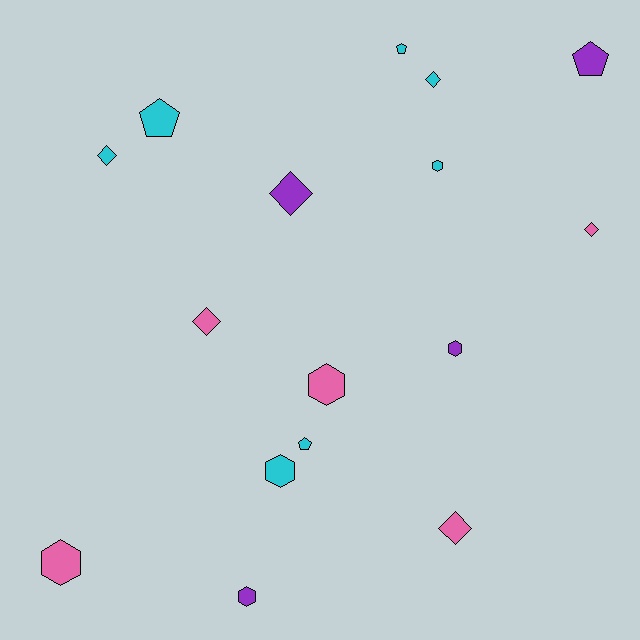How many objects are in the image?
There are 16 objects.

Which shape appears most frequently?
Diamond, with 6 objects.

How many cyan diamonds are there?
There are 2 cyan diamonds.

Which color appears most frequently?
Cyan, with 7 objects.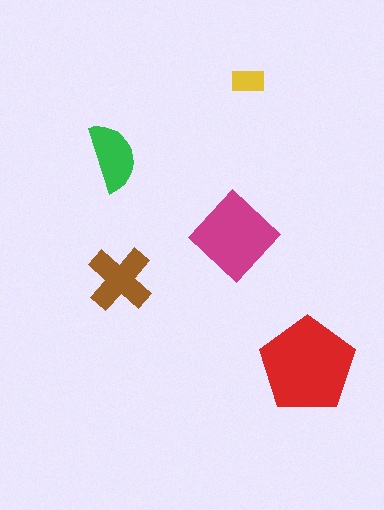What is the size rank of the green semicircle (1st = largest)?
4th.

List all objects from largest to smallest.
The red pentagon, the magenta diamond, the brown cross, the green semicircle, the yellow rectangle.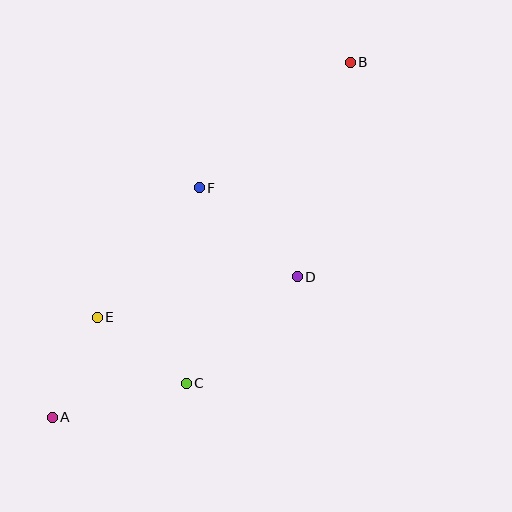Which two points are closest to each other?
Points A and E are closest to each other.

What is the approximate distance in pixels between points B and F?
The distance between B and F is approximately 196 pixels.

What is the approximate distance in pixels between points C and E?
The distance between C and E is approximately 111 pixels.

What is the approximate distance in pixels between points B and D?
The distance between B and D is approximately 221 pixels.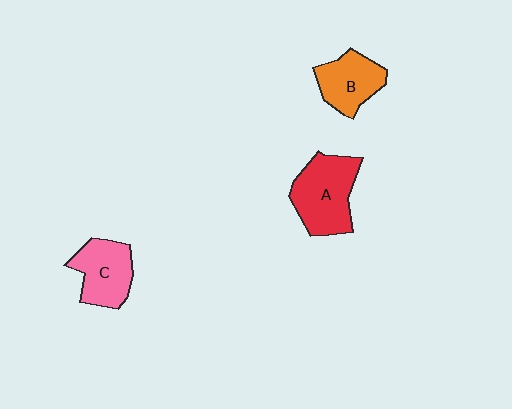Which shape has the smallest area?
Shape B (orange).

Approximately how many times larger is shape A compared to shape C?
Approximately 1.3 times.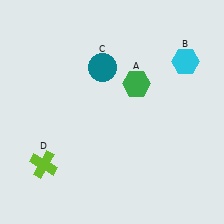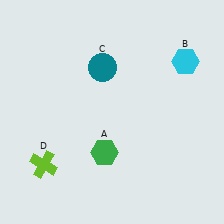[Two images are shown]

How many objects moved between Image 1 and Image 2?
1 object moved between the two images.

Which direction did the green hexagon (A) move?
The green hexagon (A) moved down.